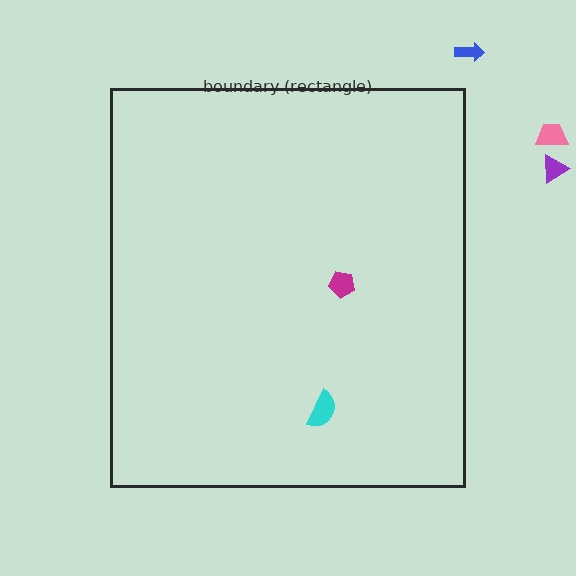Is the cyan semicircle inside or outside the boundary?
Inside.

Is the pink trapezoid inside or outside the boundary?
Outside.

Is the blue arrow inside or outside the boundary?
Outside.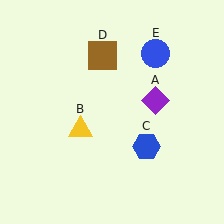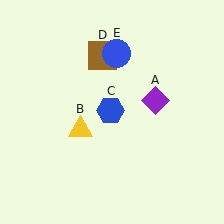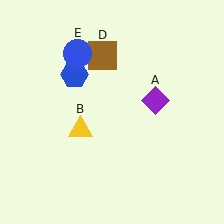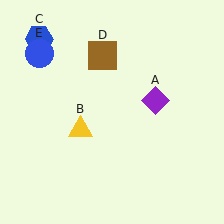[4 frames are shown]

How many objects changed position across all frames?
2 objects changed position: blue hexagon (object C), blue circle (object E).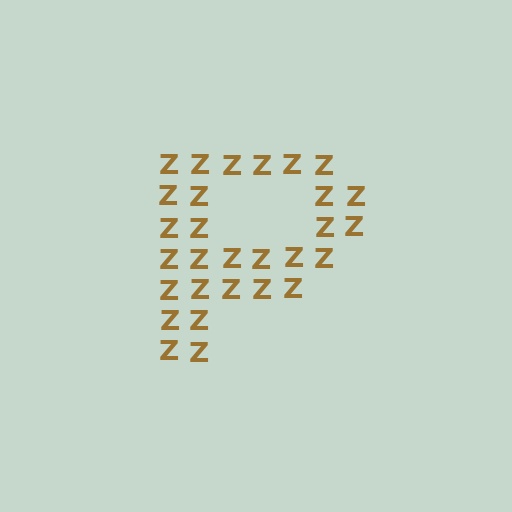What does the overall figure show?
The overall figure shows the letter P.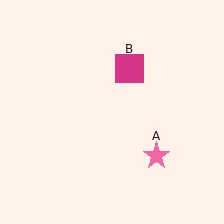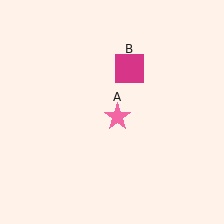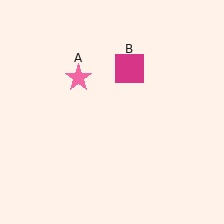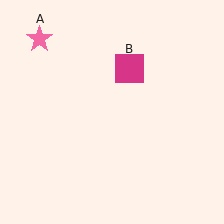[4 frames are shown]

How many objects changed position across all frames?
1 object changed position: pink star (object A).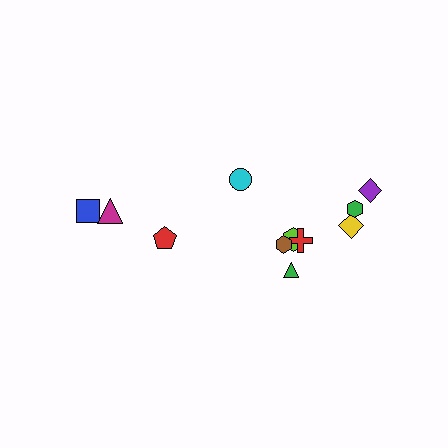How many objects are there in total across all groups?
There are 11 objects.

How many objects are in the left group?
There are 3 objects.